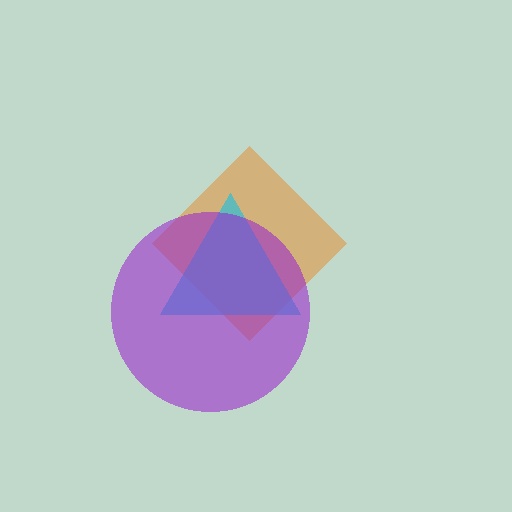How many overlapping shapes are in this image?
There are 3 overlapping shapes in the image.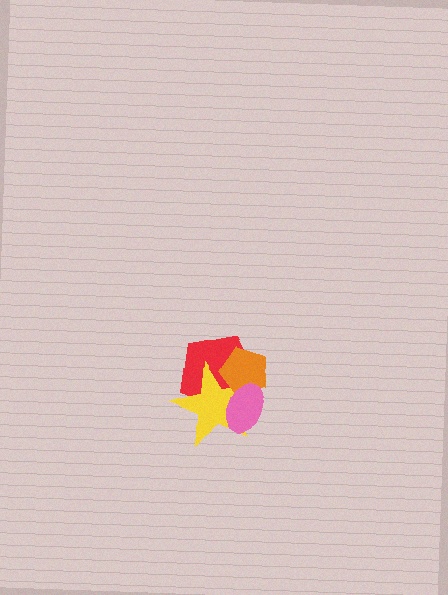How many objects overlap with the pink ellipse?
3 objects overlap with the pink ellipse.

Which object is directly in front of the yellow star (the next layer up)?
The orange pentagon is directly in front of the yellow star.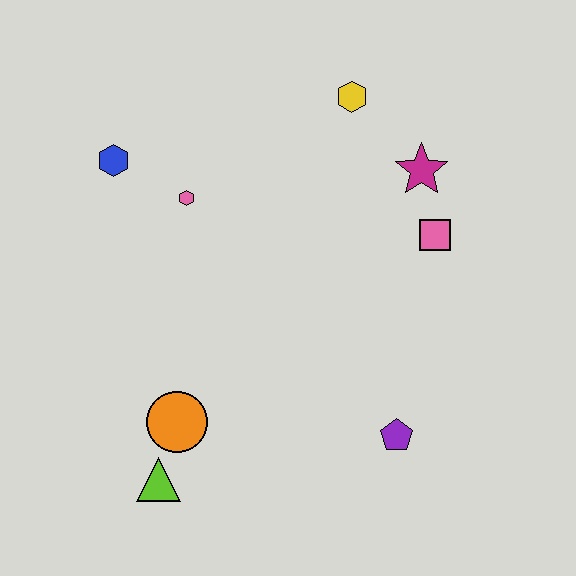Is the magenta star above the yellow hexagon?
No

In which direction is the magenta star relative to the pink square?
The magenta star is above the pink square.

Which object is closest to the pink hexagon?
The blue hexagon is closest to the pink hexagon.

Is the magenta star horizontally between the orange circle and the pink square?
Yes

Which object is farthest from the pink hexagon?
The purple pentagon is farthest from the pink hexagon.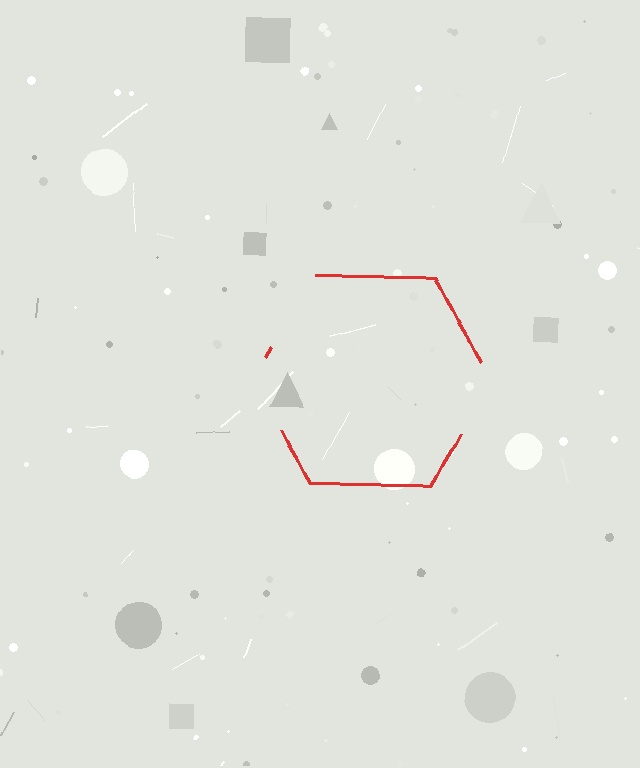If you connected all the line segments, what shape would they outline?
They would outline a hexagon.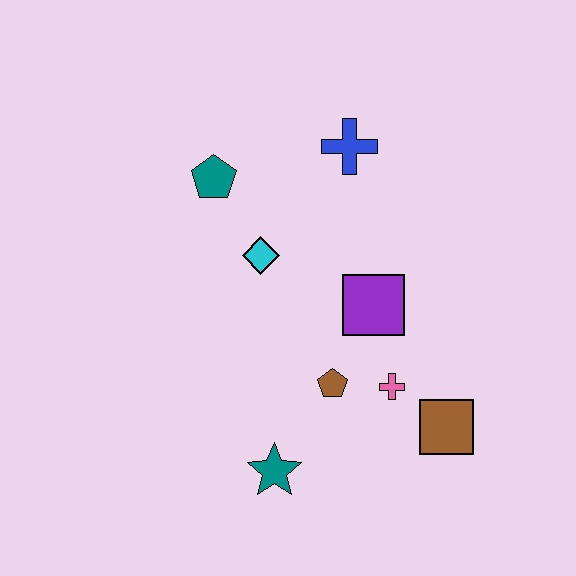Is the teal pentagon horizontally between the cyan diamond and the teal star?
No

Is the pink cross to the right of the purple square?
Yes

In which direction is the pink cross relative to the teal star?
The pink cross is to the right of the teal star.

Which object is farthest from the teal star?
The blue cross is farthest from the teal star.